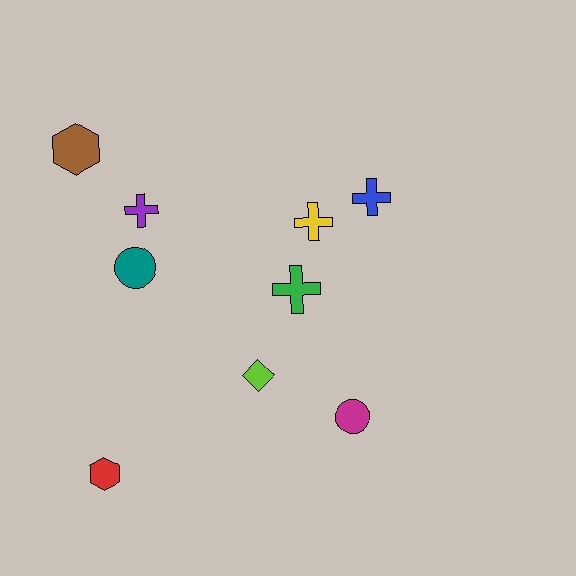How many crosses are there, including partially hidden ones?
There are 4 crosses.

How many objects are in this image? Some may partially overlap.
There are 9 objects.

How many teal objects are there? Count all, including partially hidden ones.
There is 1 teal object.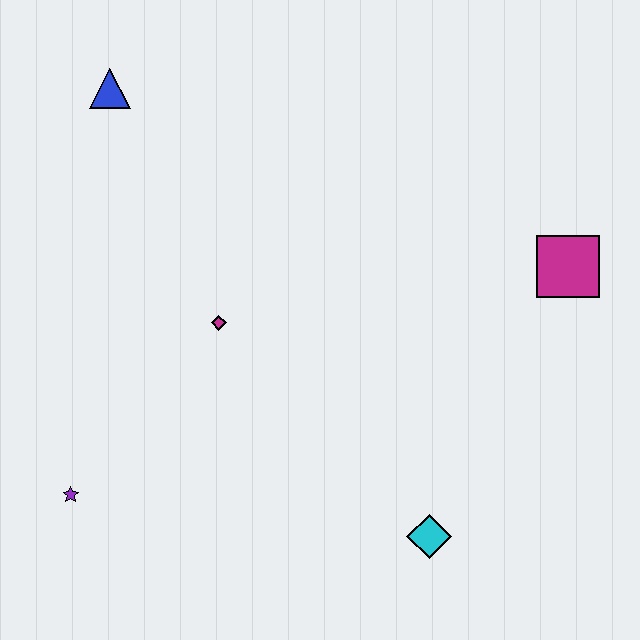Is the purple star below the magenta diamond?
Yes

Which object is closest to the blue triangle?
The magenta diamond is closest to the blue triangle.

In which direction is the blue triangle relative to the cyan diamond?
The blue triangle is above the cyan diamond.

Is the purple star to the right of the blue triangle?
No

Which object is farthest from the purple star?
The magenta square is farthest from the purple star.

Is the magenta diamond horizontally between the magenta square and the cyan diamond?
No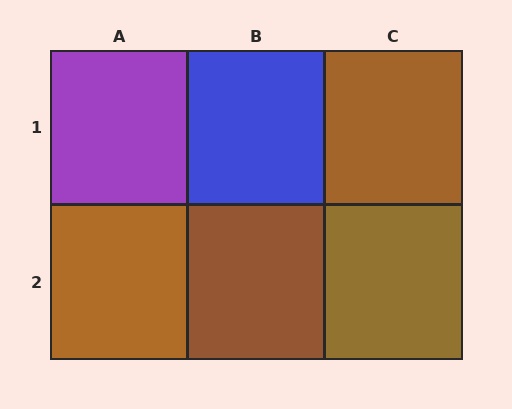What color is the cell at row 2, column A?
Brown.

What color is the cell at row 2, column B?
Brown.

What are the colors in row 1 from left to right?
Purple, blue, brown.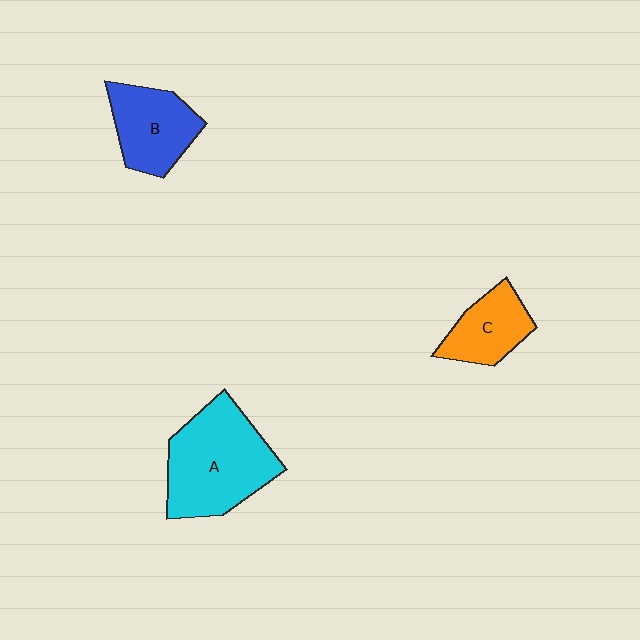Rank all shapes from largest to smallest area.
From largest to smallest: A (cyan), B (blue), C (orange).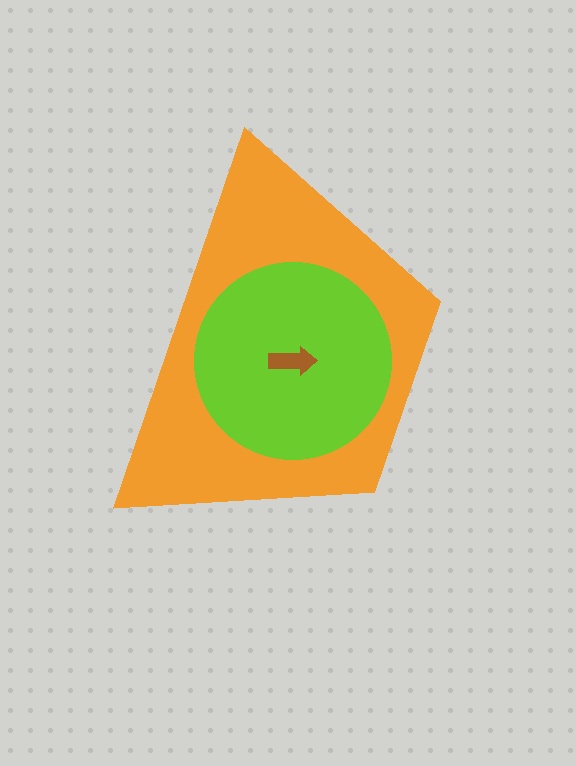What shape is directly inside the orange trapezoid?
The lime circle.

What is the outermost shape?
The orange trapezoid.